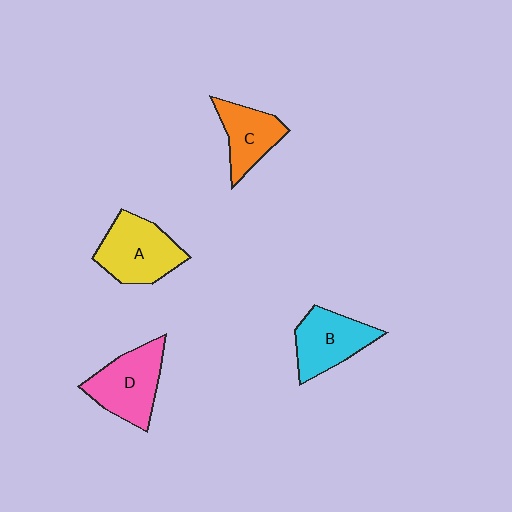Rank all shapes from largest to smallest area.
From largest to smallest: A (yellow), D (pink), B (cyan), C (orange).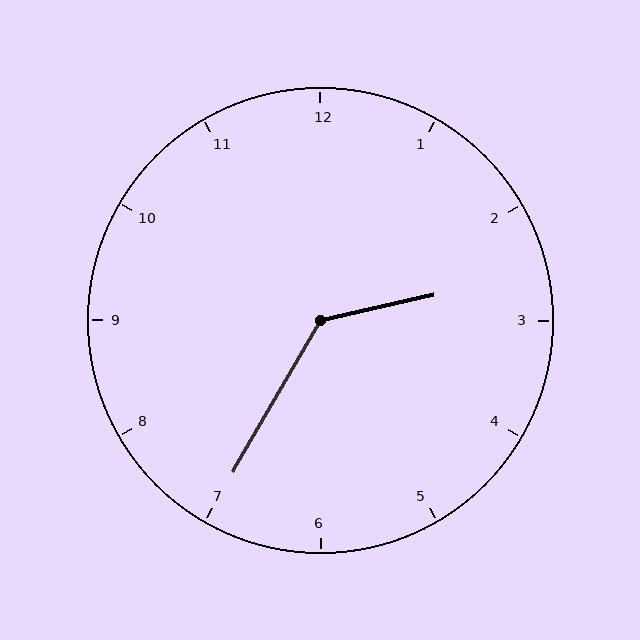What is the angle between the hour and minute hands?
Approximately 132 degrees.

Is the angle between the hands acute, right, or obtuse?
It is obtuse.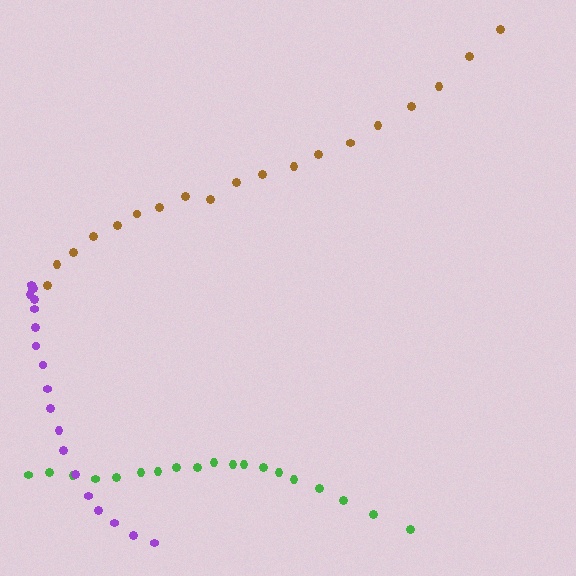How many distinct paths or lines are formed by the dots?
There are 3 distinct paths.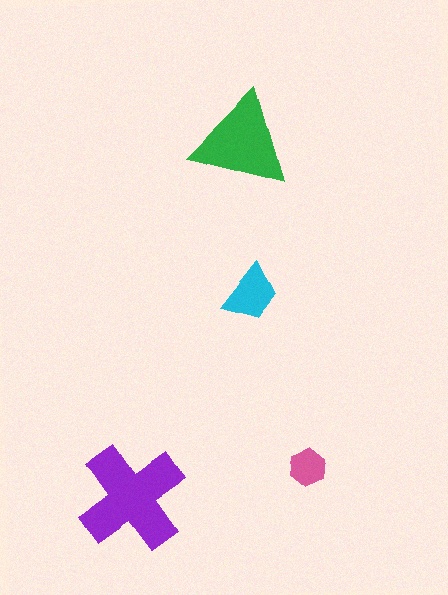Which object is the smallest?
The pink hexagon.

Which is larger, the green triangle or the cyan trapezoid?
The green triangle.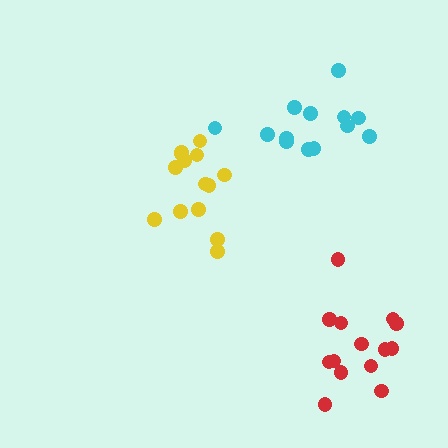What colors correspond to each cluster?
The clusters are colored: cyan, yellow, red.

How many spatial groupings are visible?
There are 3 spatial groupings.